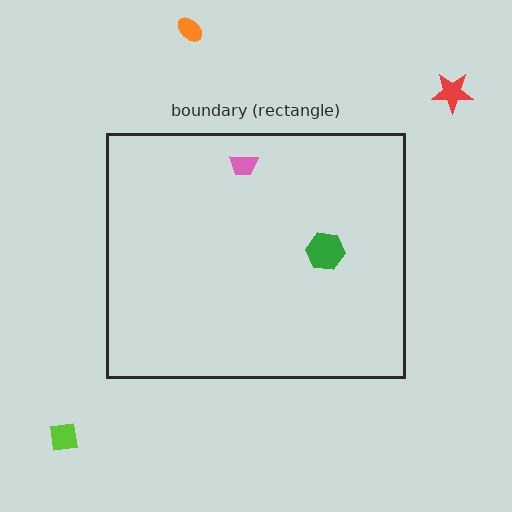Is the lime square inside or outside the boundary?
Outside.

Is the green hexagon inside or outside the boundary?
Inside.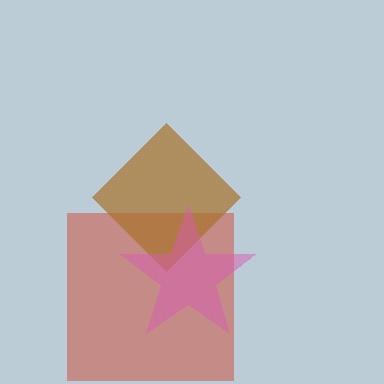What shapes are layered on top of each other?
The layered shapes are: a red square, a brown diamond, a pink star.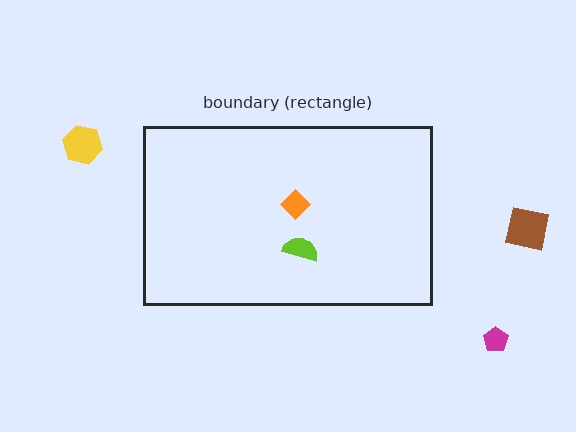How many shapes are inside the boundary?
2 inside, 3 outside.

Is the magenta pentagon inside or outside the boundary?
Outside.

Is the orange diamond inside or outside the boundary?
Inside.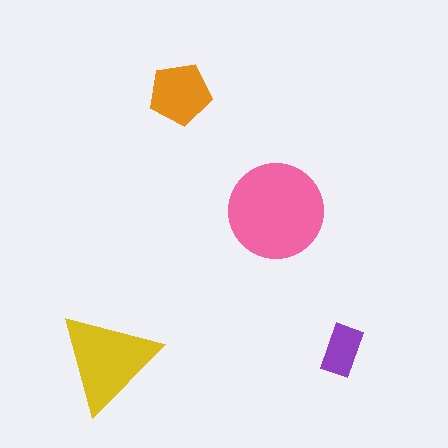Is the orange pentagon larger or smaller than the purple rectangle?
Larger.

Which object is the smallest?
The purple rectangle.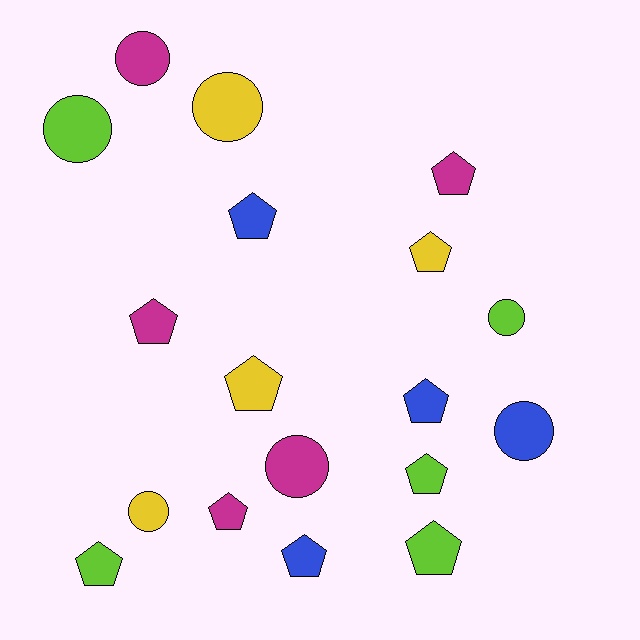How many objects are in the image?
There are 18 objects.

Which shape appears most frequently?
Pentagon, with 11 objects.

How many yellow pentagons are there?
There are 2 yellow pentagons.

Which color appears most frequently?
Magenta, with 5 objects.